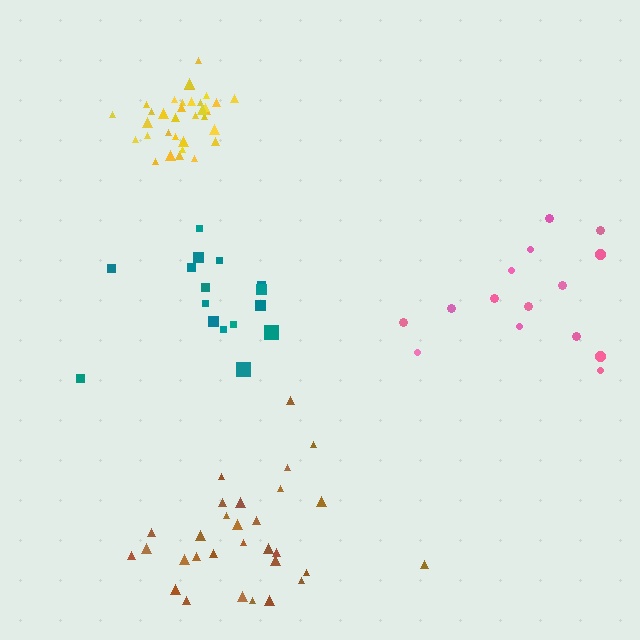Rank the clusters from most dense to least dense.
yellow, teal, brown, pink.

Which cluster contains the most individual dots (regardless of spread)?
Yellow (35).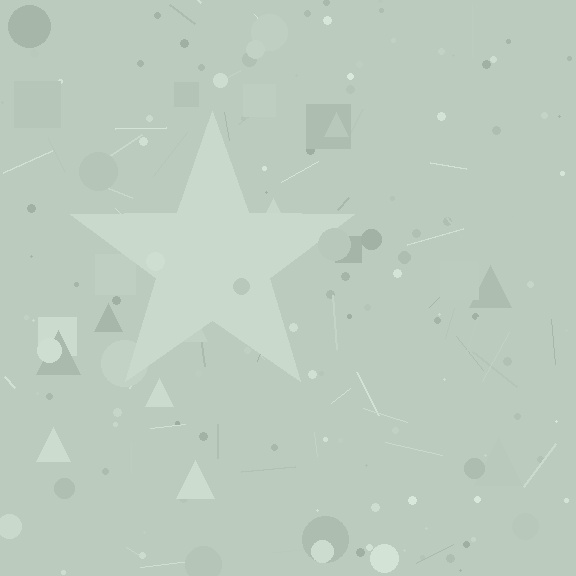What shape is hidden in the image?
A star is hidden in the image.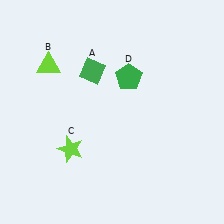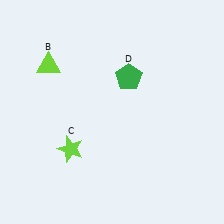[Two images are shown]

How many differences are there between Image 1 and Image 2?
There is 1 difference between the two images.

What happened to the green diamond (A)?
The green diamond (A) was removed in Image 2. It was in the top-left area of Image 1.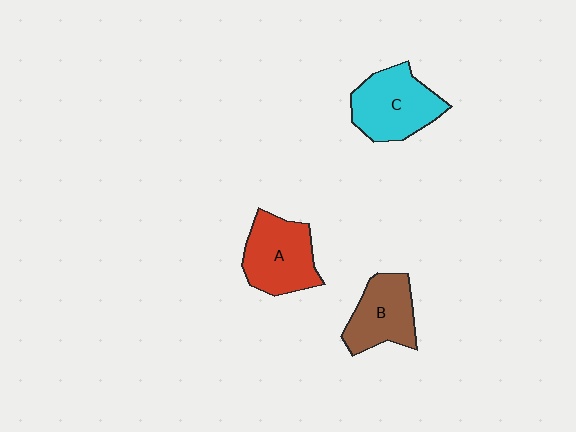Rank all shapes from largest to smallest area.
From largest to smallest: C (cyan), A (red), B (brown).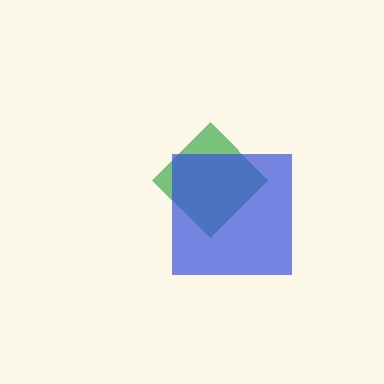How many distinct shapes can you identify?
There are 2 distinct shapes: a green diamond, a blue square.